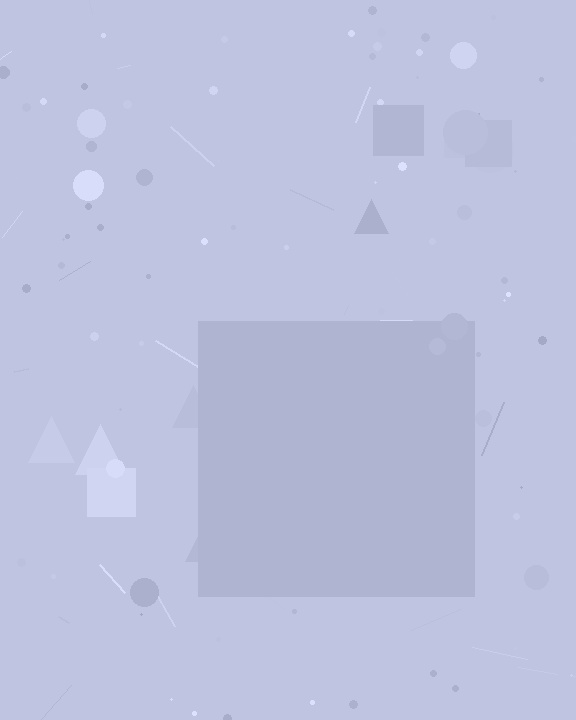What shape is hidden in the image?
A square is hidden in the image.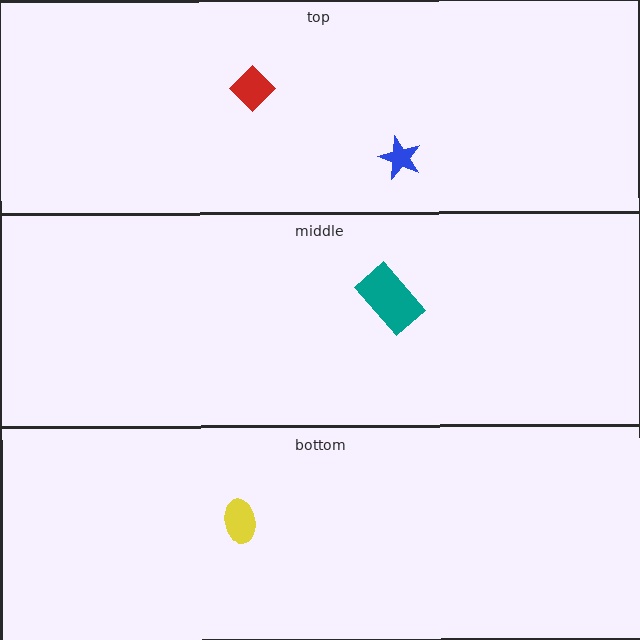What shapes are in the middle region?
The teal rectangle.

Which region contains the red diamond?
The top region.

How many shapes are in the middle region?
1.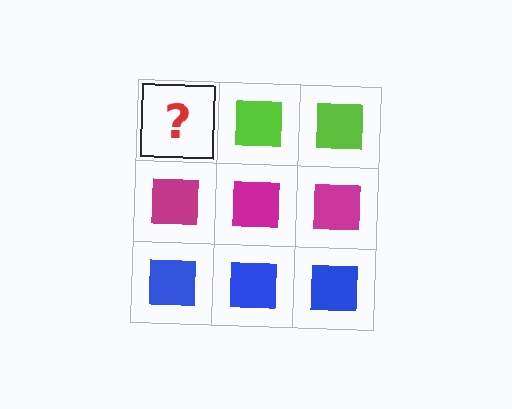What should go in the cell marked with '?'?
The missing cell should contain a lime square.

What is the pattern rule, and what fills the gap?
The rule is that each row has a consistent color. The gap should be filled with a lime square.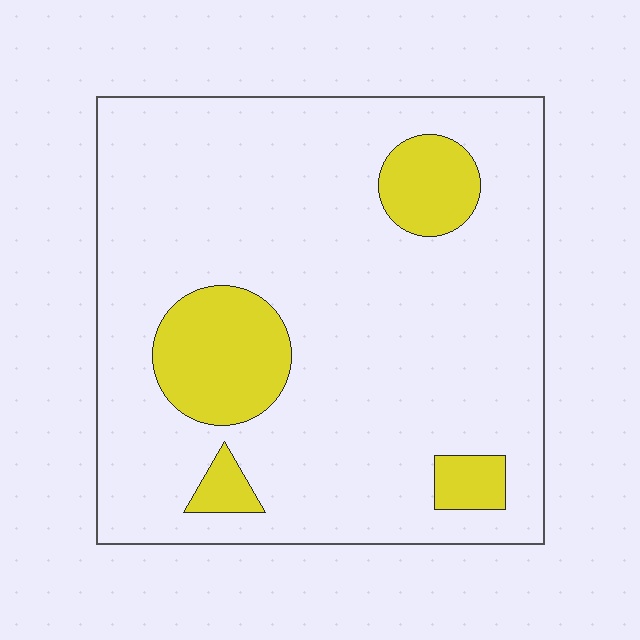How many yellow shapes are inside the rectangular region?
4.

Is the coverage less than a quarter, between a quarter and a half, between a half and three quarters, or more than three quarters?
Less than a quarter.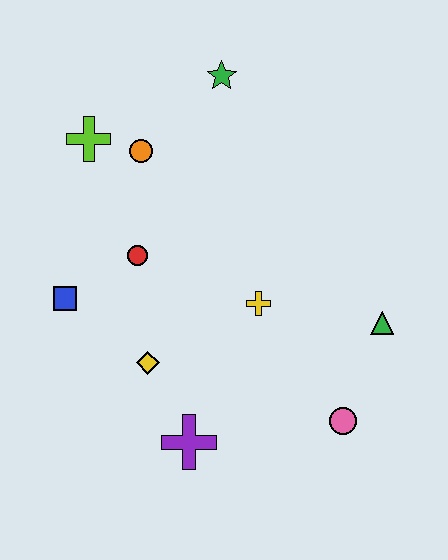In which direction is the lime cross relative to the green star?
The lime cross is to the left of the green star.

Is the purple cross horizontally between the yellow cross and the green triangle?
No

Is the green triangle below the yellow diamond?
No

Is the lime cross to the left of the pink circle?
Yes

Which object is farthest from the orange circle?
The pink circle is farthest from the orange circle.